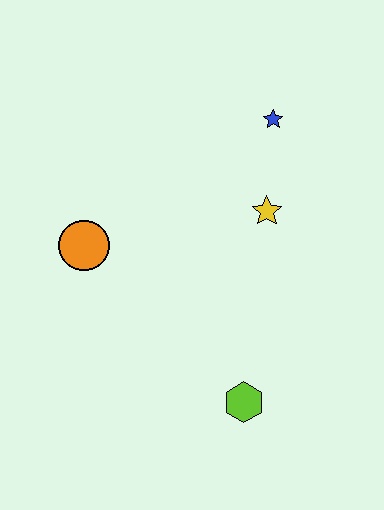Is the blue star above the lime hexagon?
Yes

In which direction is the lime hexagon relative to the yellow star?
The lime hexagon is below the yellow star.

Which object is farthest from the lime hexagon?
The blue star is farthest from the lime hexagon.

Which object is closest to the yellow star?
The blue star is closest to the yellow star.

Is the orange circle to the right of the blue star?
No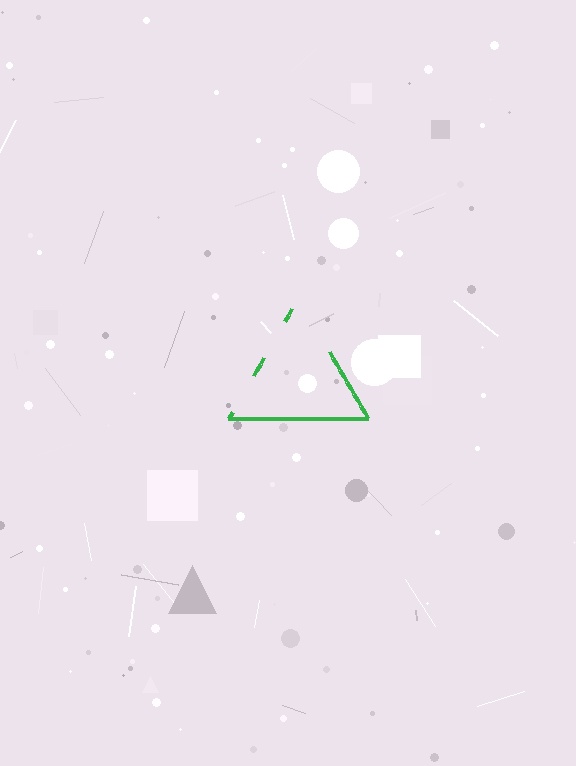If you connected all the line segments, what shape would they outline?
They would outline a triangle.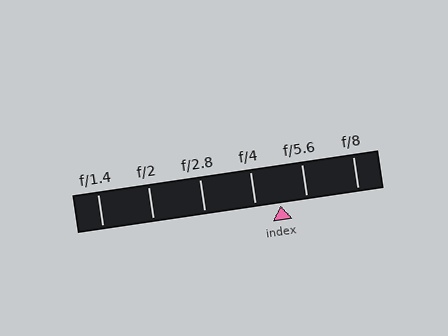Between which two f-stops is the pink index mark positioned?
The index mark is between f/4 and f/5.6.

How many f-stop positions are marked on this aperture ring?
There are 6 f-stop positions marked.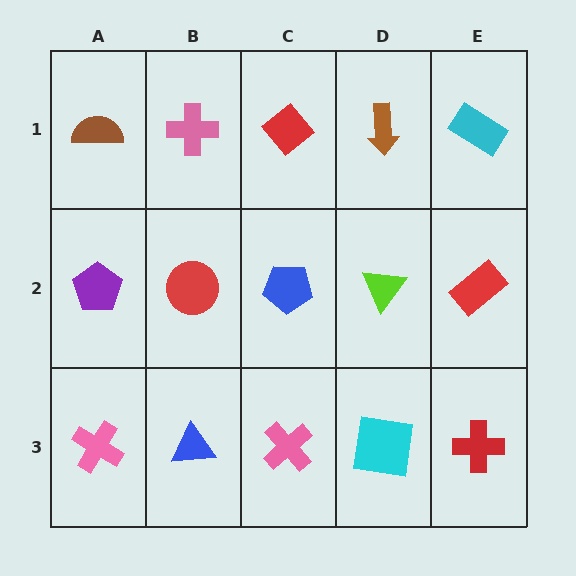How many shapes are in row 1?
5 shapes.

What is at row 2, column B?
A red circle.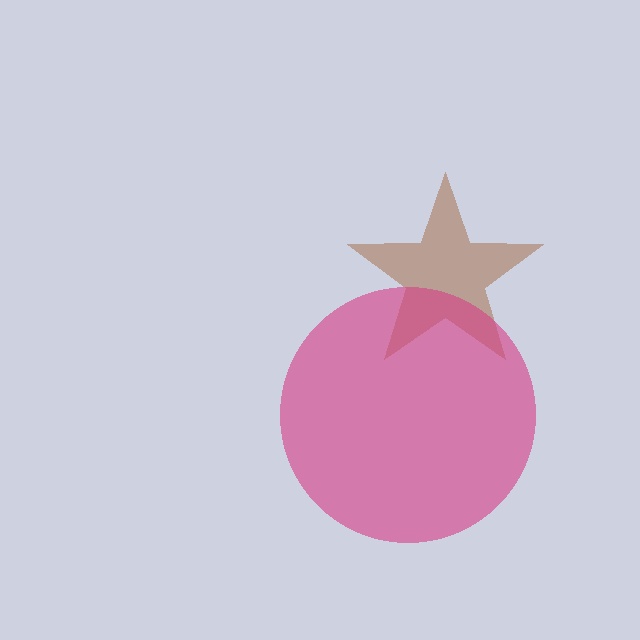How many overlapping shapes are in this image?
There are 2 overlapping shapes in the image.